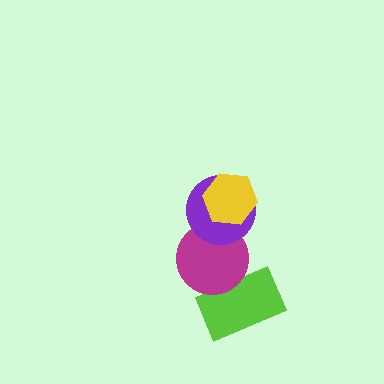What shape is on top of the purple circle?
The yellow hexagon is on top of the purple circle.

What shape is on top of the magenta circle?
The purple circle is on top of the magenta circle.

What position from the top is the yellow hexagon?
The yellow hexagon is 1st from the top.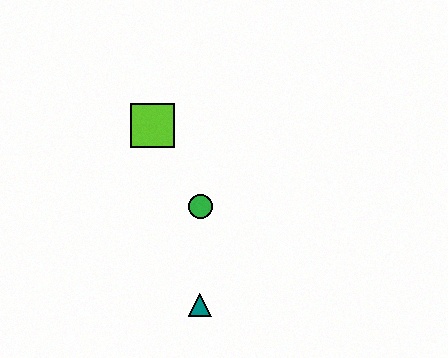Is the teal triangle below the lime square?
Yes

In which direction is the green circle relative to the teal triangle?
The green circle is above the teal triangle.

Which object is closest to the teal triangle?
The green circle is closest to the teal triangle.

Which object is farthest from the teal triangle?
The lime square is farthest from the teal triangle.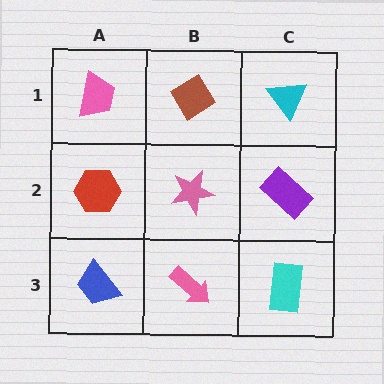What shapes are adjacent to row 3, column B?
A pink star (row 2, column B), a blue trapezoid (row 3, column A), a cyan rectangle (row 3, column C).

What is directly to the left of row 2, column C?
A pink star.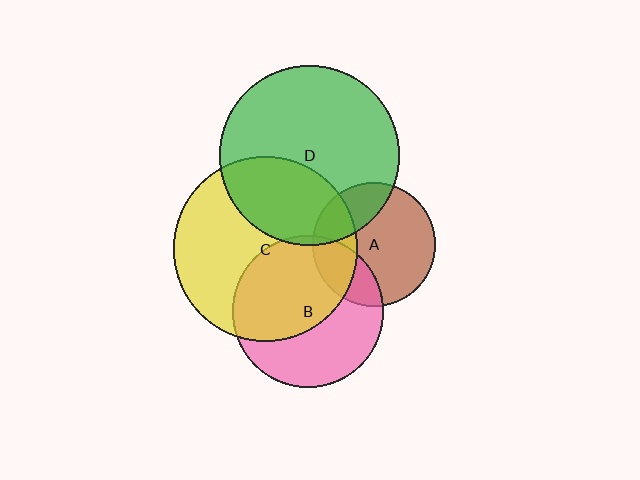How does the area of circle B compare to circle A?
Approximately 1.5 times.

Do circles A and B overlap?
Yes.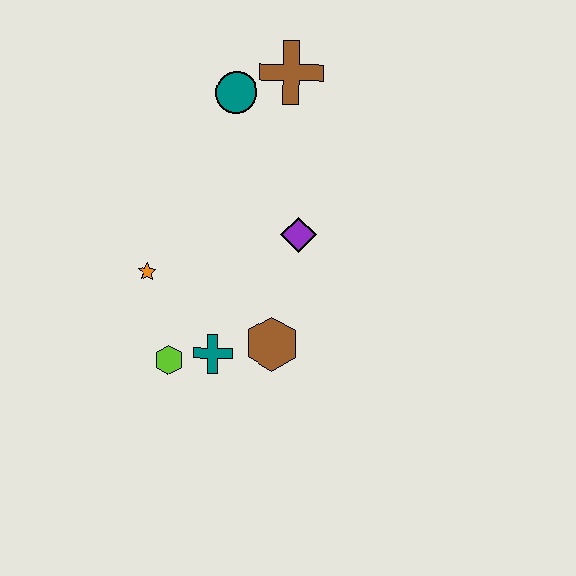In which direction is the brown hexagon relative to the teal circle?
The brown hexagon is below the teal circle.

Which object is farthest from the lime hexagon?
The brown cross is farthest from the lime hexagon.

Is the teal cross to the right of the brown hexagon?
No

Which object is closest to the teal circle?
The brown cross is closest to the teal circle.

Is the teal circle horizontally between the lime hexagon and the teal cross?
No